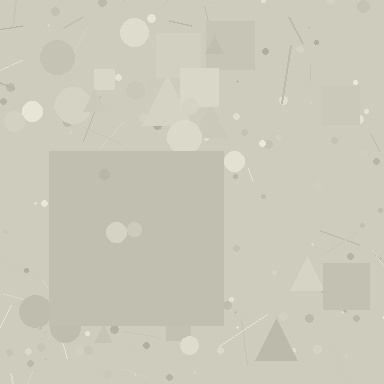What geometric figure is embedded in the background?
A square is embedded in the background.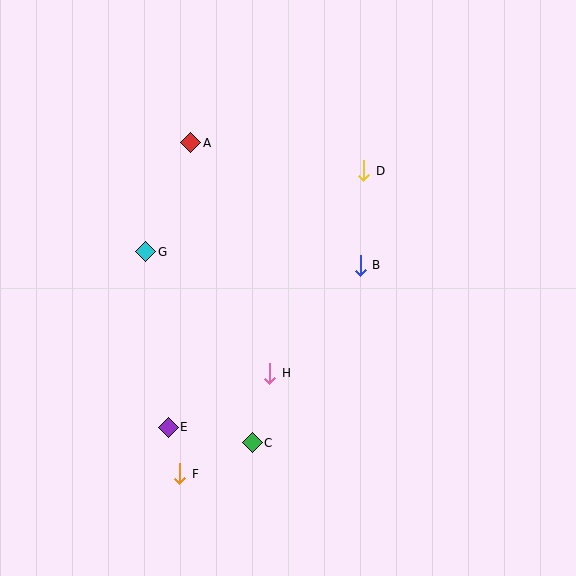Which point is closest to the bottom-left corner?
Point F is closest to the bottom-left corner.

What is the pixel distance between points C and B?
The distance between C and B is 208 pixels.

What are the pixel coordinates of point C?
Point C is at (252, 443).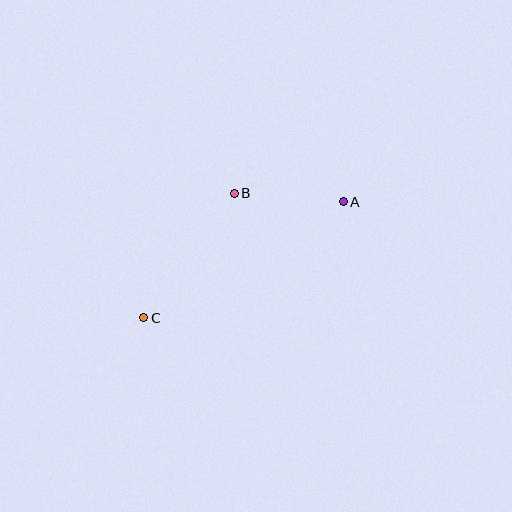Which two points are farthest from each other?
Points A and C are farthest from each other.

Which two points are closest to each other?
Points A and B are closest to each other.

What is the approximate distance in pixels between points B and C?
The distance between B and C is approximately 154 pixels.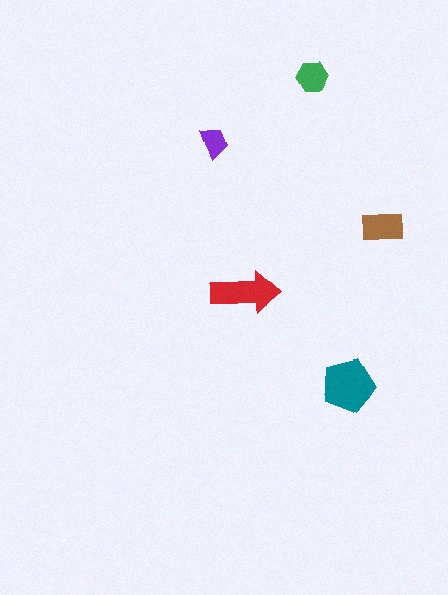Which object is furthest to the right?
The brown rectangle is rightmost.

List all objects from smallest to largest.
The purple trapezoid, the green hexagon, the brown rectangle, the red arrow, the teal pentagon.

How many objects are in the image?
There are 5 objects in the image.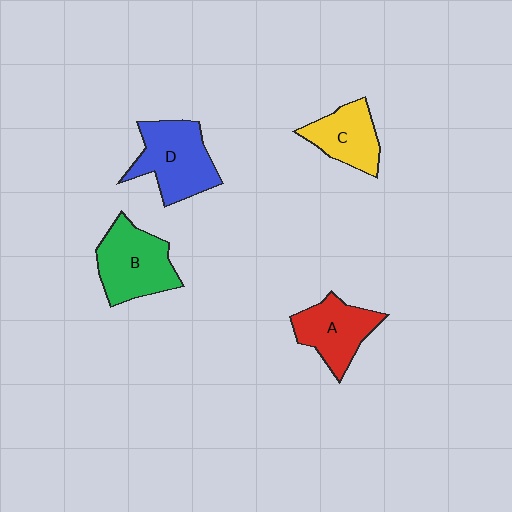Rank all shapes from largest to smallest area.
From largest to smallest: D (blue), B (green), A (red), C (yellow).